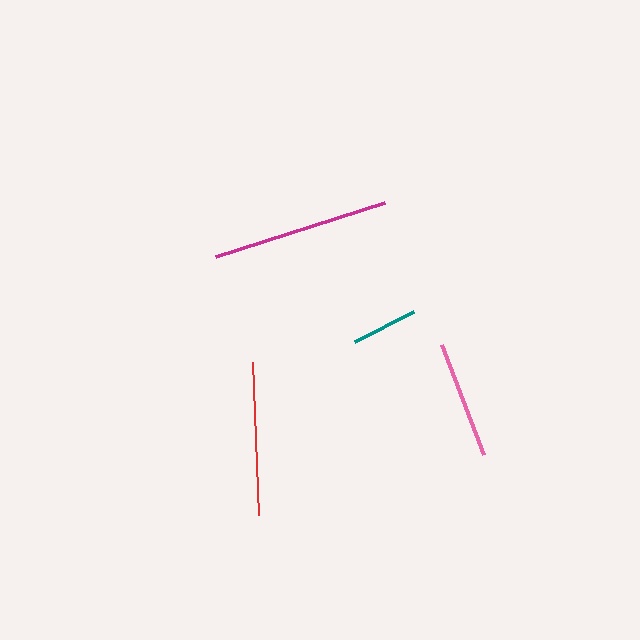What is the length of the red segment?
The red segment is approximately 153 pixels long.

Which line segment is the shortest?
The teal line is the shortest at approximately 66 pixels.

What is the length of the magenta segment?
The magenta segment is approximately 177 pixels long.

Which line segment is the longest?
The magenta line is the longest at approximately 177 pixels.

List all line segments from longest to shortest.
From longest to shortest: magenta, red, pink, teal.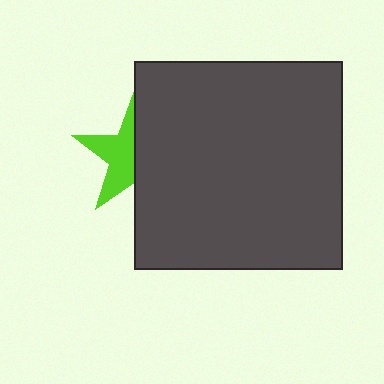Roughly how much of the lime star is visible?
About half of it is visible (roughly 49%).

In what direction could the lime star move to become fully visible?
The lime star could move left. That would shift it out from behind the dark gray square entirely.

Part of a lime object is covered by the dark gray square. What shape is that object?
It is a star.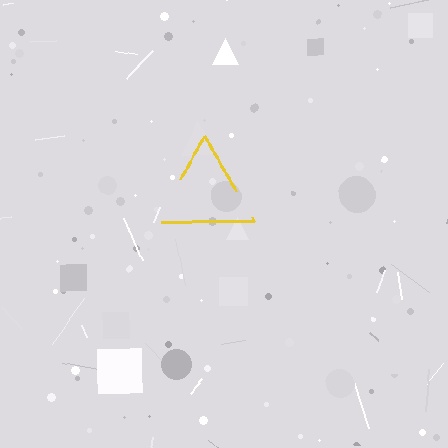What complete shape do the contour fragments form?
The contour fragments form a triangle.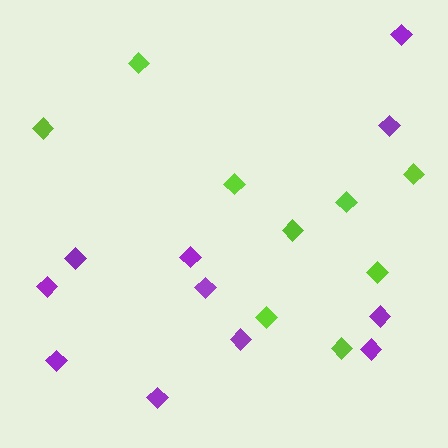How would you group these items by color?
There are 2 groups: one group of purple diamonds (11) and one group of lime diamonds (9).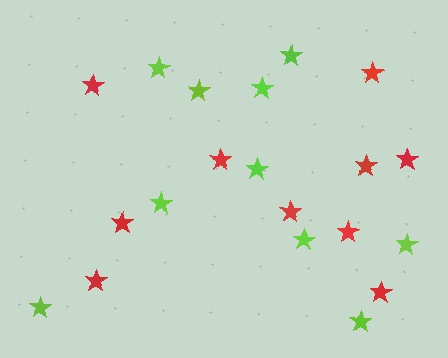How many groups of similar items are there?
There are 2 groups: one group of lime stars (10) and one group of red stars (10).